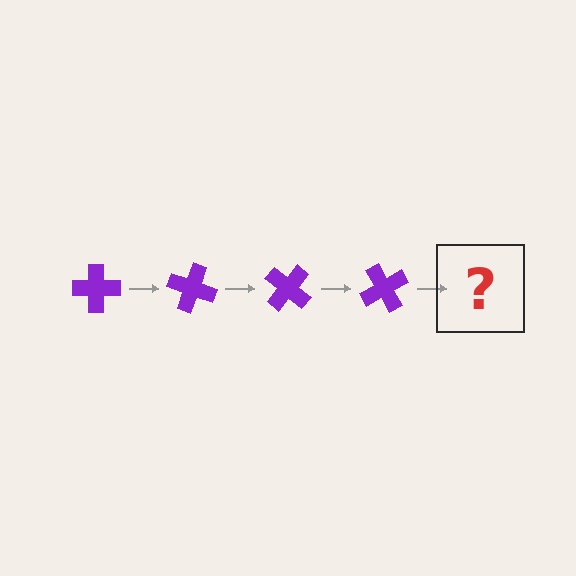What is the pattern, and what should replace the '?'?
The pattern is that the cross rotates 20 degrees each step. The '?' should be a purple cross rotated 80 degrees.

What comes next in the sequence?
The next element should be a purple cross rotated 80 degrees.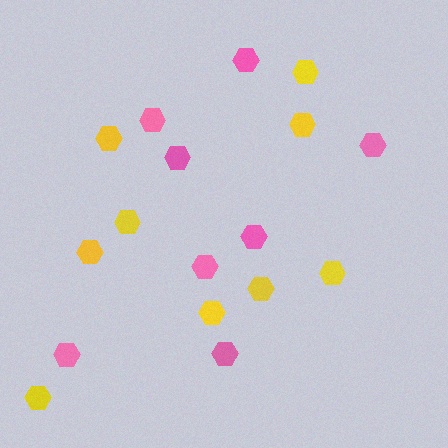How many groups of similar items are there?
There are 2 groups: one group of pink hexagons (8) and one group of yellow hexagons (9).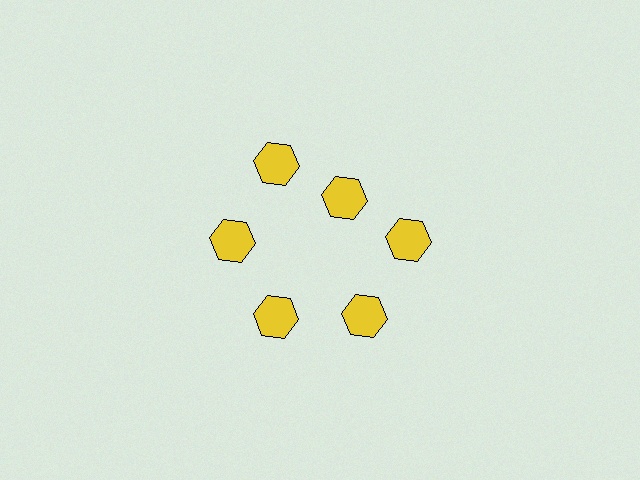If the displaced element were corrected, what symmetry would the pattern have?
It would have 6-fold rotational symmetry — the pattern would map onto itself every 60 degrees.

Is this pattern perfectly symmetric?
No. The 6 yellow hexagons are arranged in a ring, but one element near the 1 o'clock position is pulled inward toward the center, breaking the 6-fold rotational symmetry.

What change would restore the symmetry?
The symmetry would be restored by moving it outward, back onto the ring so that all 6 hexagons sit at equal angles and equal distance from the center.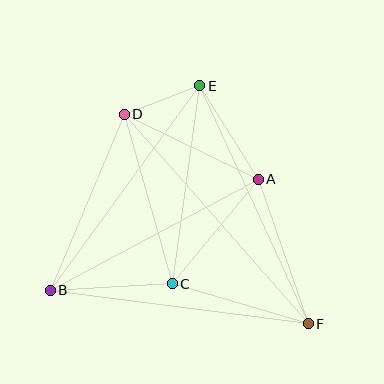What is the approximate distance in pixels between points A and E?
The distance between A and E is approximately 110 pixels.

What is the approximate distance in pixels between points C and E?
The distance between C and E is approximately 200 pixels.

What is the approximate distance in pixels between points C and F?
The distance between C and F is approximately 142 pixels.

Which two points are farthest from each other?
Points D and F are farthest from each other.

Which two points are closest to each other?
Points D and E are closest to each other.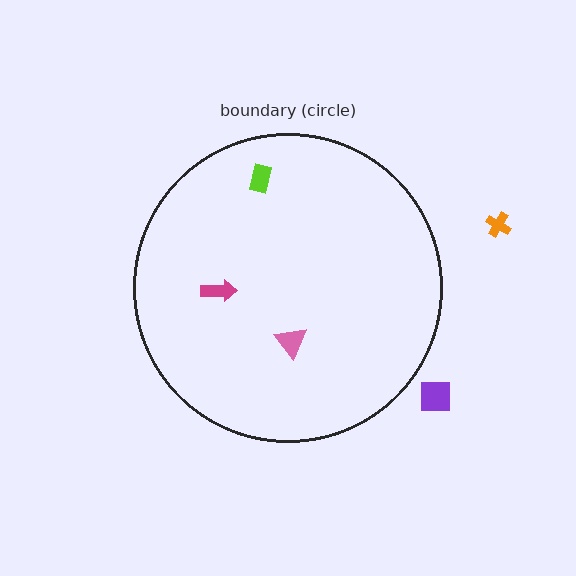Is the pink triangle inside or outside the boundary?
Inside.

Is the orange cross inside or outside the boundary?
Outside.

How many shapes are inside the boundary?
3 inside, 2 outside.